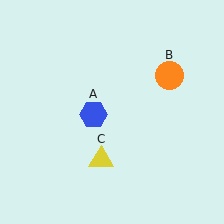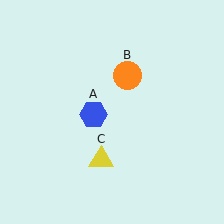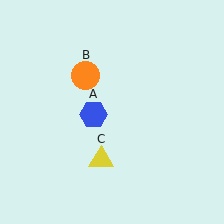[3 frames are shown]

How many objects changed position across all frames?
1 object changed position: orange circle (object B).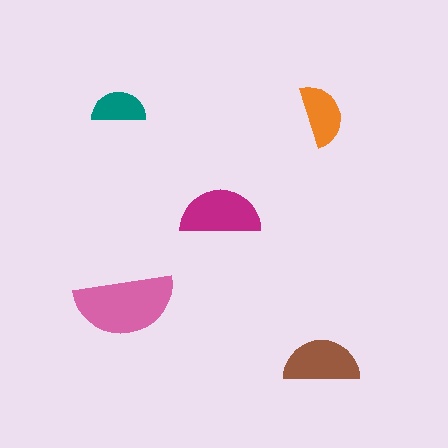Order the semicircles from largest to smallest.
the pink one, the magenta one, the brown one, the orange one, the teal one.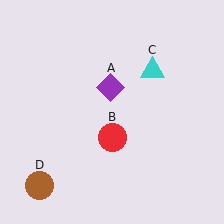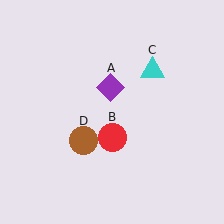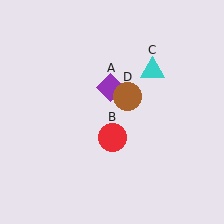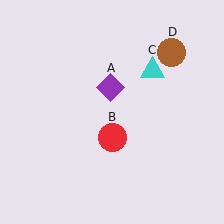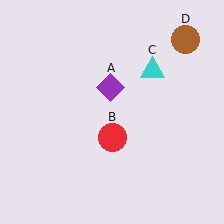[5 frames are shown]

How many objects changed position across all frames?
1 object changed position: brown circle (object D).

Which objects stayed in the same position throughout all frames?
Purple diamond (object A) and red circle (object B) and cyan triangle (object C) remained stationary.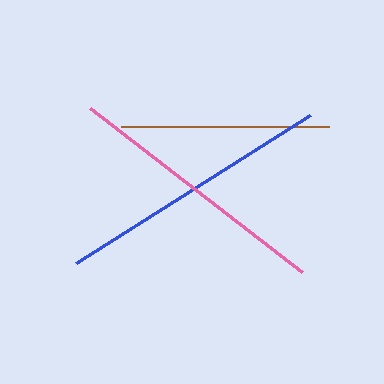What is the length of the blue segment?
The blue segment is approximately 277 pixels long.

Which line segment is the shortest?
The brown line is the shortest at approximately 208 pixels.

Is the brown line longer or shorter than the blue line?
The blue line is longer than the brown line.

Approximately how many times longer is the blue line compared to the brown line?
The blue line is approximately 1.3 times the length of the brown line.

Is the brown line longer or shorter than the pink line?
The pink line is longer than the brown line.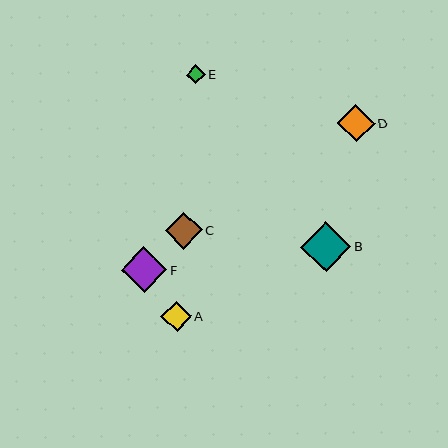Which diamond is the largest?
Diamond B is the largest with a size of approximately 50 pixels.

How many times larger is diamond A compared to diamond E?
Diamond A is approximately 1.6 times the size of diamond E.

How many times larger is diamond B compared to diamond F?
Diamond B is approximately 1.1 times the size of diamond F.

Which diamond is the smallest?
Diamond E is the smallest with a size of approximately 19 pixels.